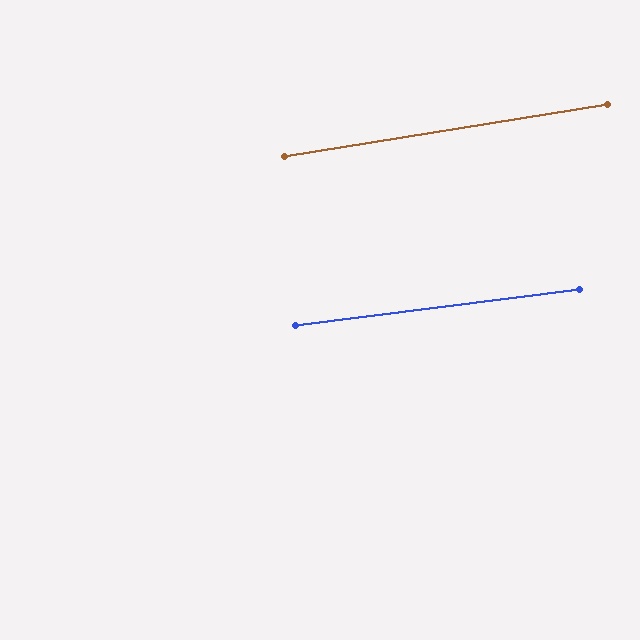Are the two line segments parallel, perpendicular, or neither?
Parallel — their directions differ by only 1.8°.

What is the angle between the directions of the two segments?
Approximately 2 degrees.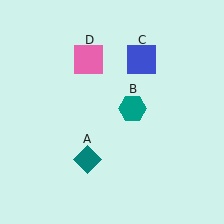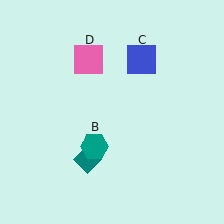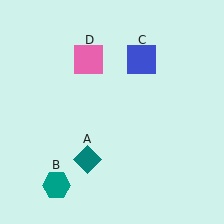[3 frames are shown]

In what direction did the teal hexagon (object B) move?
The teal hexagon (object B) moved down and to the left.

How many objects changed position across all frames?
1 object changed position: teal hexagon (object B).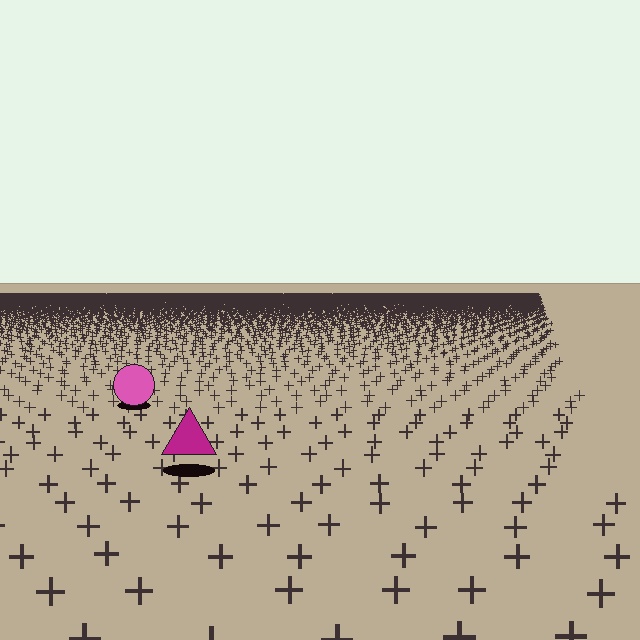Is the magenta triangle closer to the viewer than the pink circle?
Yes. The magenta triangle is closer — you can tell from the texture gradient: the ground texture is coarser near it.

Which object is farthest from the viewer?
The pink circle is farthest from the viewer. It appears smaller and the ground texture around it is denser.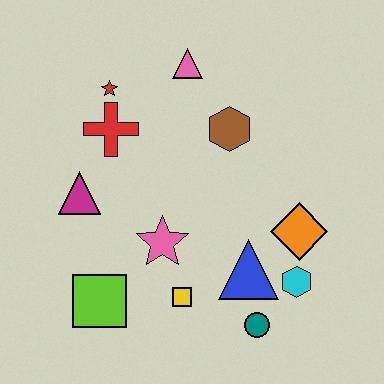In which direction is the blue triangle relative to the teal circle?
The blue triangle is above the teal circle.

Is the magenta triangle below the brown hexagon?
Yes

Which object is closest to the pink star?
The yellow square is closest to the pink star.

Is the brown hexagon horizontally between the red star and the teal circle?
Yes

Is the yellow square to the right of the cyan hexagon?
No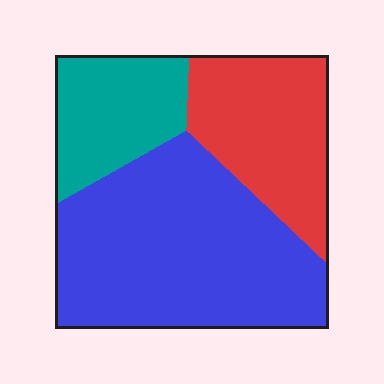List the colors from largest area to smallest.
From largest to smallest: blue, red, teal.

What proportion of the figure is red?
Red takes up between a quarter and a half of the figure.